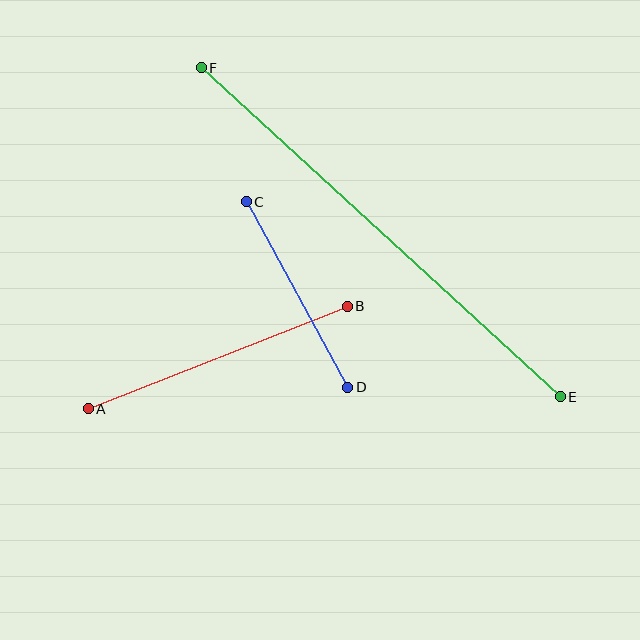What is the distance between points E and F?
The distance is approximately 487 pixels.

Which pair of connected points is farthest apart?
Points E and F are farthest apart.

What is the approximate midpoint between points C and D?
The midpoint is at approximately (297, 294) pixels.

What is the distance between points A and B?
The distance is approximately 279 pixels.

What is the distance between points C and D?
The distance is approximately 211 pixels.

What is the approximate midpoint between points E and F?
The midpoint is at approximately (381, 232) pixels.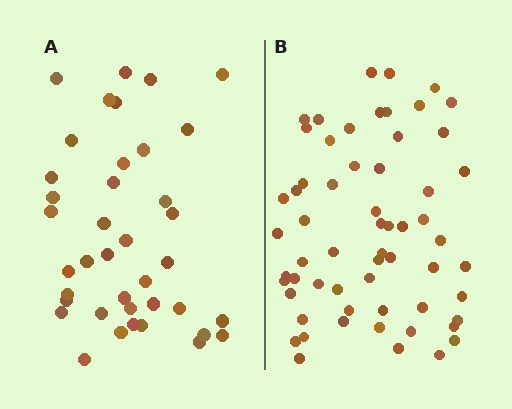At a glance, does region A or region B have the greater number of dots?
Region B (the right region) has more dots.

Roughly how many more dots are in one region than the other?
Region B has approximately 20 more dots than region A.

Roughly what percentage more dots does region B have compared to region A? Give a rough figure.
About 55% more.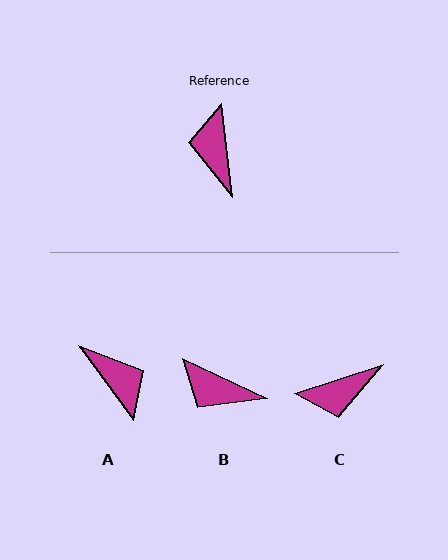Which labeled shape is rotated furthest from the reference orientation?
A, about 150 degrees away.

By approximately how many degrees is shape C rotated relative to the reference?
Approximately 101 degrees counter-clockwise.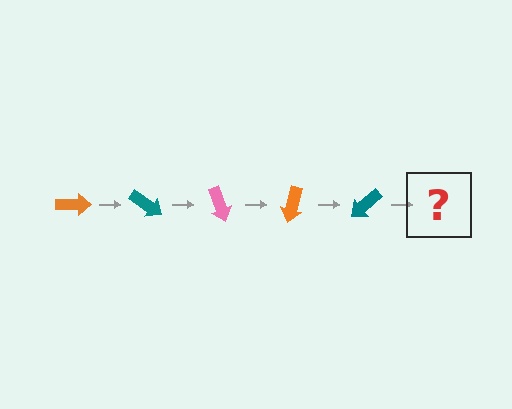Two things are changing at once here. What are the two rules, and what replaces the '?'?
The two rules are that it rotates 35 degrees each step and the color cycles through orange, teal, and pink. The '?' should be a pink arrow, rotated 175 degrees from the start.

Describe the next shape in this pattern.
It should be a pink arrow, rotated 175 degrees from the start.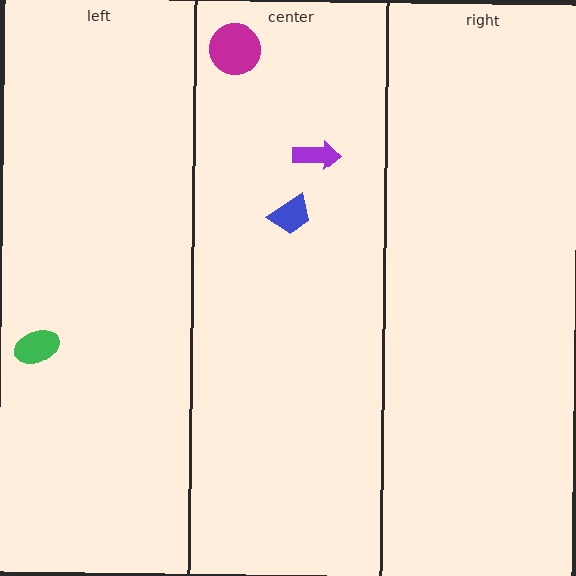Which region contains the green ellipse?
The left region.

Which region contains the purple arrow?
The center region.